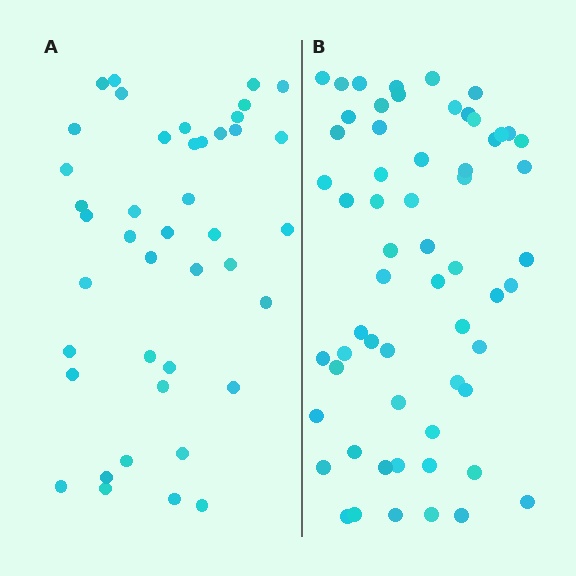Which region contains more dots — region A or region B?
Region B (the right region) has more dots.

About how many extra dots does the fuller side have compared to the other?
Region B has approximately 20 more dots than region A.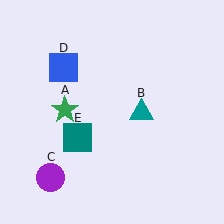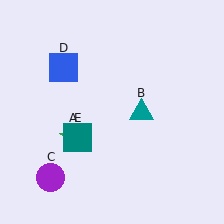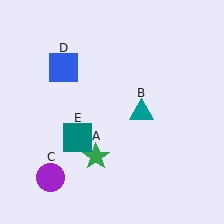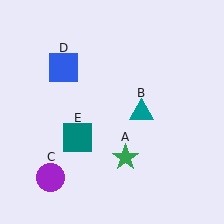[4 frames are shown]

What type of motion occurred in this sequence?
The green star (object A) rotated counterclockwise around the center of the scene.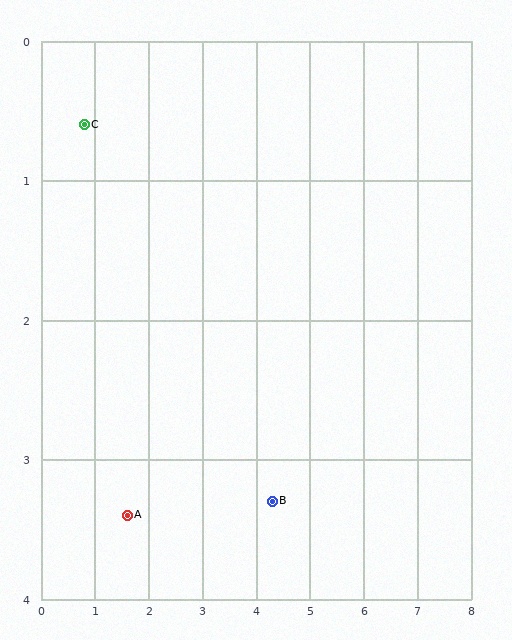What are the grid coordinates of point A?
Point A is at approximately (1.6, 3.4).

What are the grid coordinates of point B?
Point B is at approximately (4.3, 3.3).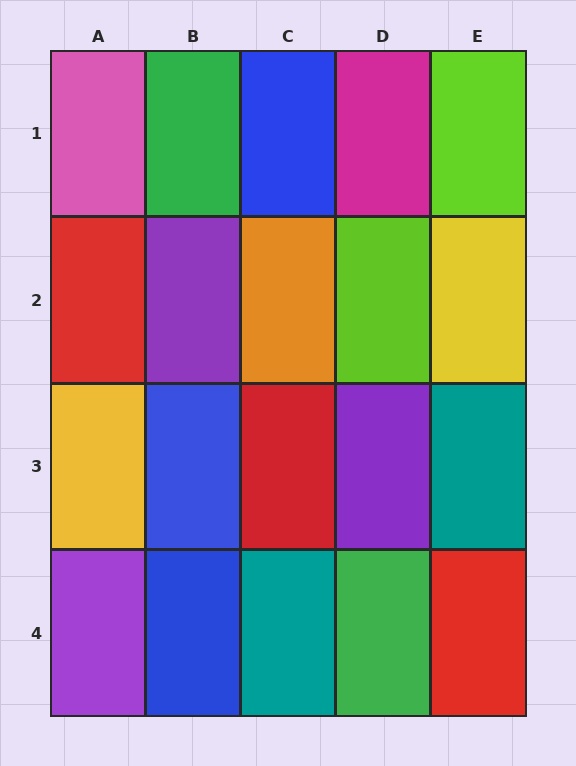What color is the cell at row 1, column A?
Pink.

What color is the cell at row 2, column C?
Orange.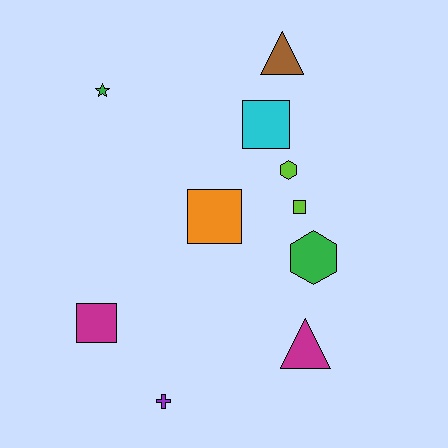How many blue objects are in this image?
There are no blue objects.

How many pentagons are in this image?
There are no pentagons.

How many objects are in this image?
There are 10 objects.